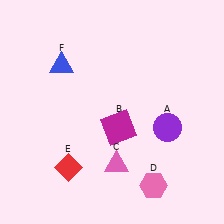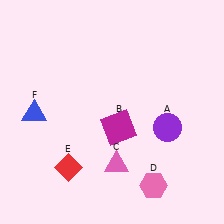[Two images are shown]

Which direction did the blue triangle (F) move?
The blue triangle (F) moved down.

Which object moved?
The blue triangle (F) moved down.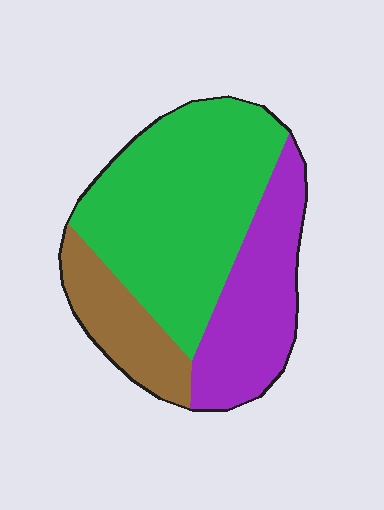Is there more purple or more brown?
Purple.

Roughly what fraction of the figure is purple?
Purple covers 29% of the figure.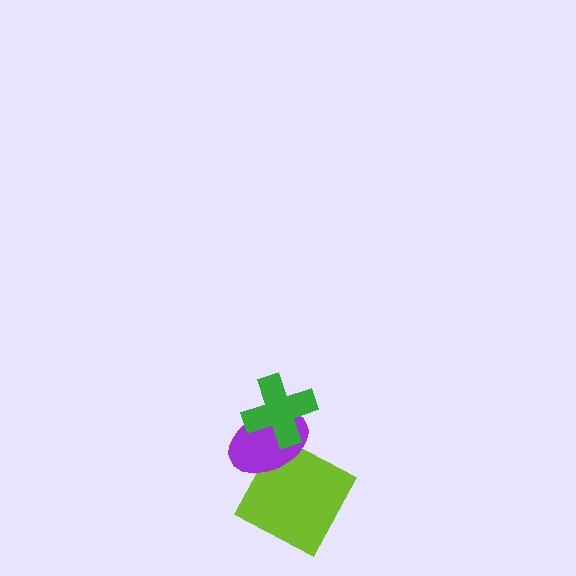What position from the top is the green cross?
The green cross is 1st from the top.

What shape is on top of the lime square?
The purple ellipse is on top of the lime square.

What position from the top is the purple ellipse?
The purple ellipse is 2nd from the top.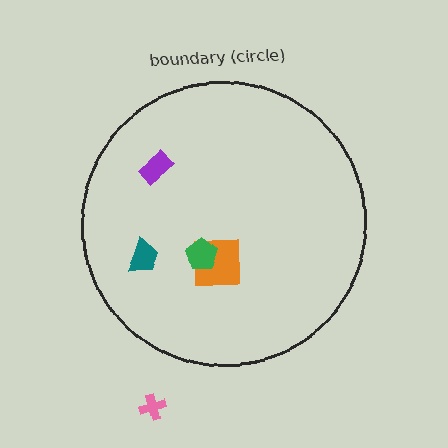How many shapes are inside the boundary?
4 inside, 1 outside.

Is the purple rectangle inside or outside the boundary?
Inside.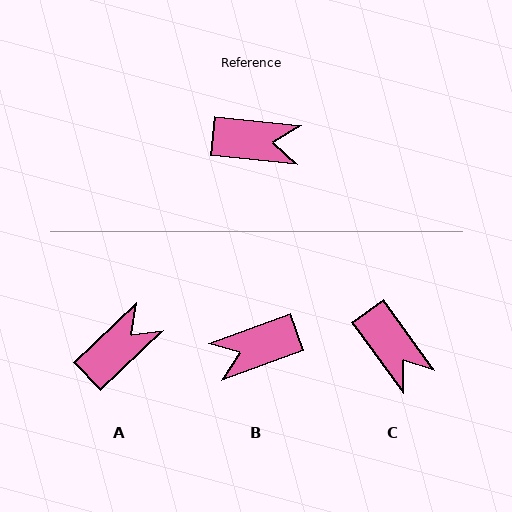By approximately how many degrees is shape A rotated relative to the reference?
Approximately 50 degrees counter-clockwise.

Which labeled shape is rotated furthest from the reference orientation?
B, about 154 degrees away.